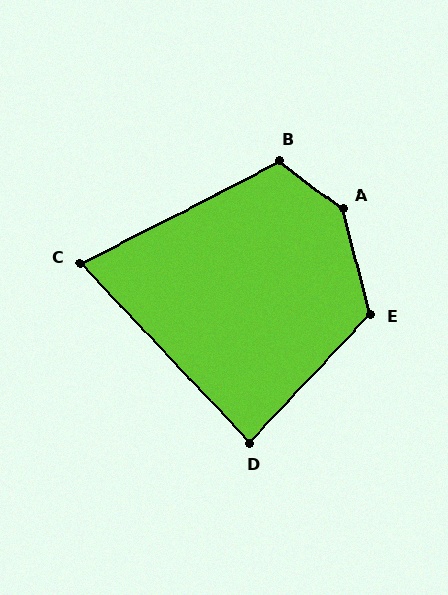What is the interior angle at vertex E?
Approximately 122 degrees (obtuse).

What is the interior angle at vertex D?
Approximately 87 degrees (approximately right).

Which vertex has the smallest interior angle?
C, at approximately 74 degrees.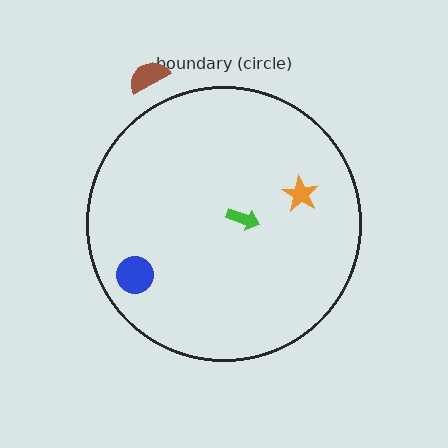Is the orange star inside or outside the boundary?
Inside.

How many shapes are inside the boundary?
3 inside, 1 outside.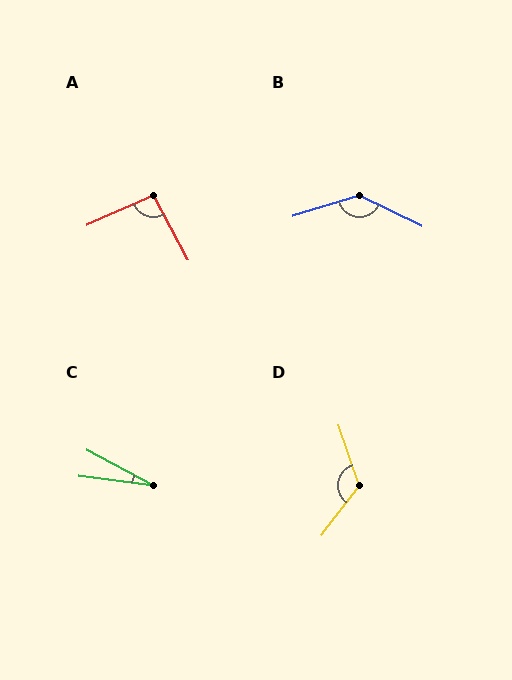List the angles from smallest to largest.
C (21°), A (94°), D (124°), B (137°).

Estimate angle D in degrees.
Approximately 124 degrees.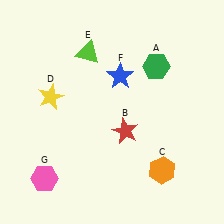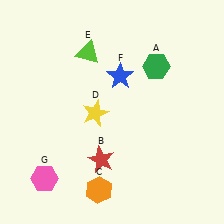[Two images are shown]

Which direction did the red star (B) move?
The red star (B) moved down.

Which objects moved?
The objects that moved are: the red star (B), the orange hexagon (C), the yellow star (D).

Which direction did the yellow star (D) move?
The yellow star (D) moved right.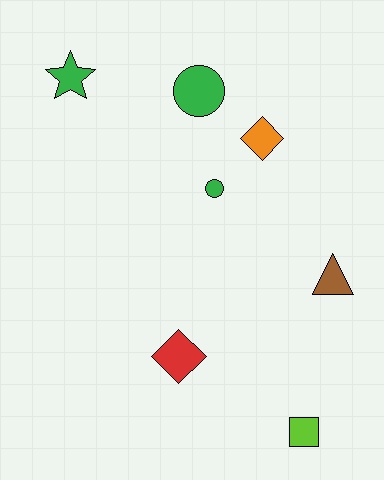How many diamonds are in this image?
There are 2 diamonds.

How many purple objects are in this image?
There are no purple objects.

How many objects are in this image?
There are 7 objects.